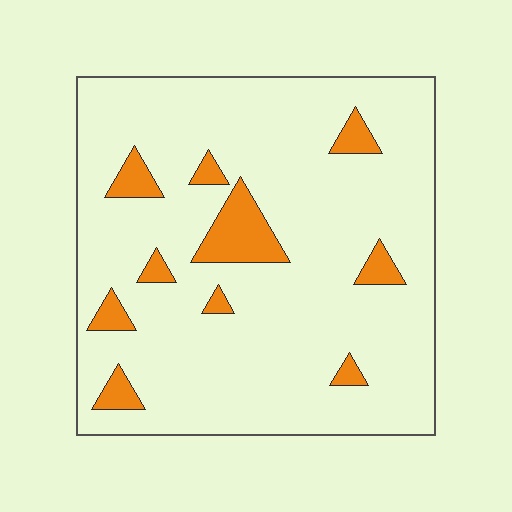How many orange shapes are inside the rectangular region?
10.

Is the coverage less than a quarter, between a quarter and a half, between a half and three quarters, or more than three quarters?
Less than a quarter.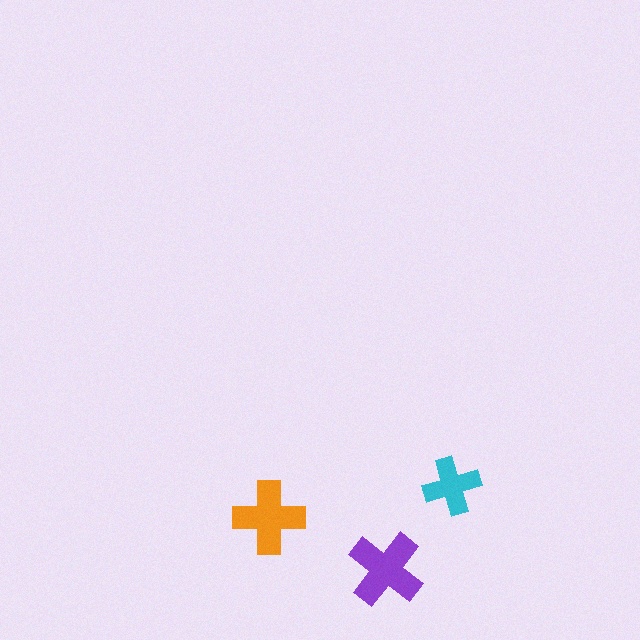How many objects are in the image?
There are 3 objects in the image.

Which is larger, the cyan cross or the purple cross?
The purple one.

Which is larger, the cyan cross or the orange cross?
The orange one.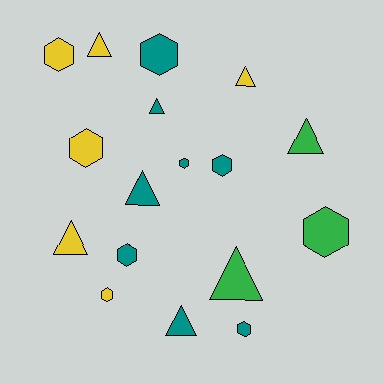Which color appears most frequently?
Teal, with 8 objects.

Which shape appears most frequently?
Hexagon, with 9 objects.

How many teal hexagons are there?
There are 5 teal hexagons.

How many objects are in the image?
There are 17 objects.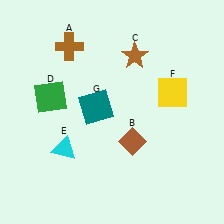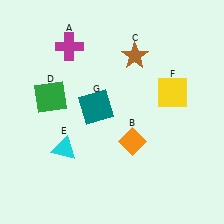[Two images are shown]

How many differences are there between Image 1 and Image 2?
There are 2 differences between the two images.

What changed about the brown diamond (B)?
In Image 1, B is brown. In Image 2, it changed to orange.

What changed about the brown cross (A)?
In Image 1, A is brown. In Image 2, it changed to magenta.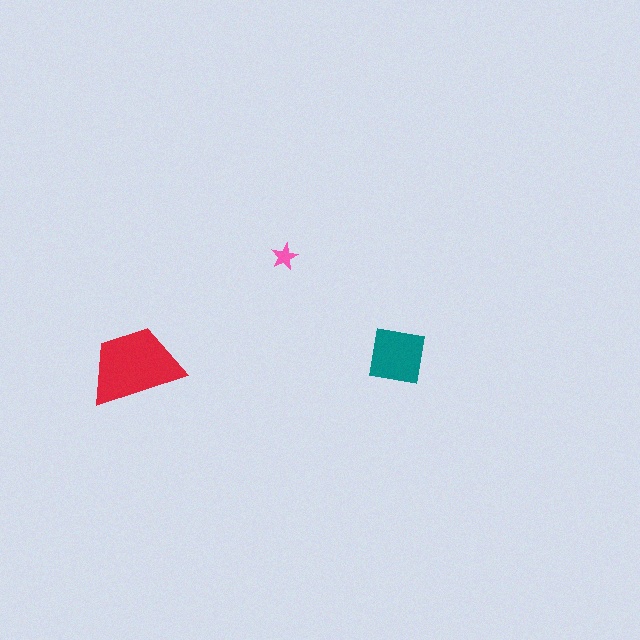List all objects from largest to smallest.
The red trapezoid, the teal square, the pink star.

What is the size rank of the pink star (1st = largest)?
3rd.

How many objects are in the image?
There are 3 objects in the image.